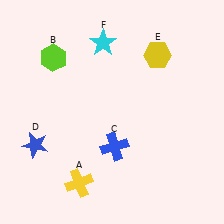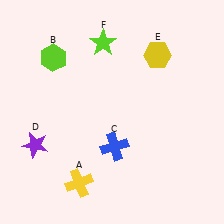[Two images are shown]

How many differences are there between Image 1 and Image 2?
There are 2 differences between the two images.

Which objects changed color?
D changed from blue to purple. F changed from cyan to lime.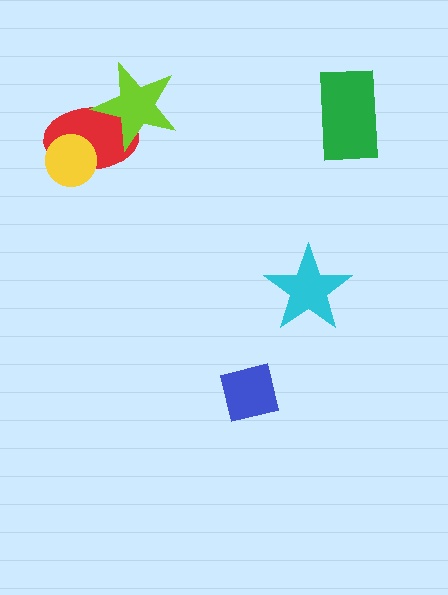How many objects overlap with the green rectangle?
0 objects overlap with the green rectangle.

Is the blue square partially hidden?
No, no other shape covers it.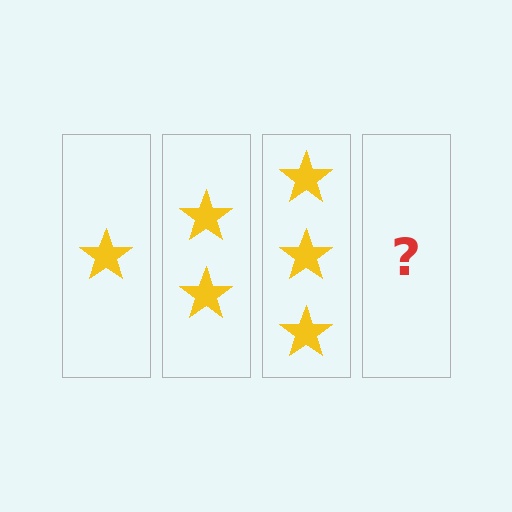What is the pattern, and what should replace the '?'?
The pattern is that each step adds one more star. The '?' should be 4 stars.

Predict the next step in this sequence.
The next step is 4 stars.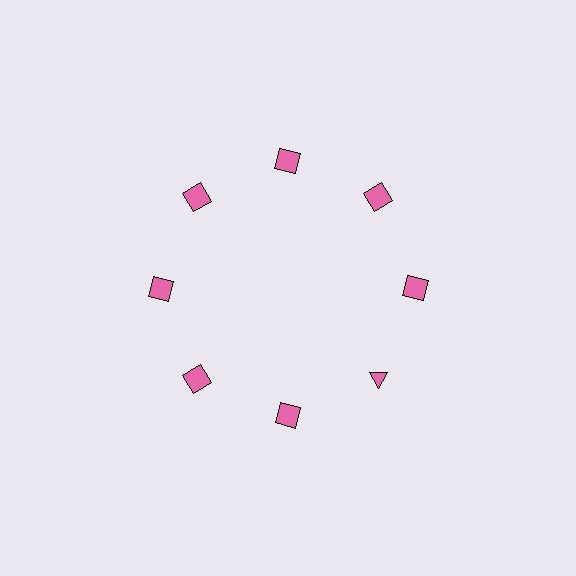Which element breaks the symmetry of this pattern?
The pink triangle at roughly the 4 o'clock position breaks the symmetry. All other shapes are pink squares.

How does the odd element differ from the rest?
It has a different shape: triangle instead of square.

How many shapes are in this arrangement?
There are 8 shapes arranged in a ring pattern.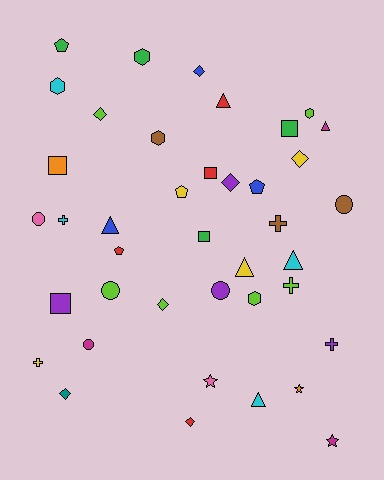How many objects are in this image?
There are 40 objects.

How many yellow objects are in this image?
There are 4 yellow objects.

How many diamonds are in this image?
There are 7 diamonds.